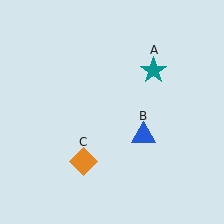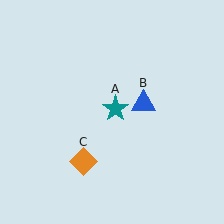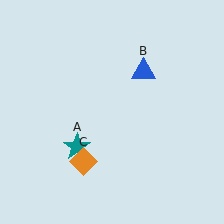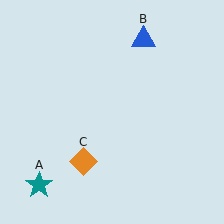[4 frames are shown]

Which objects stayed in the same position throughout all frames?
Orange diamond (object C) remained stationary.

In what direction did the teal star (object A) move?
The teal star (object A) moved down and to the left.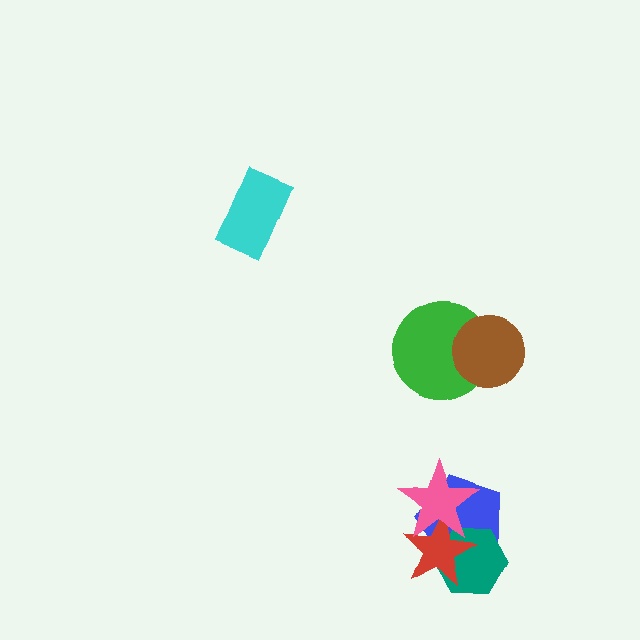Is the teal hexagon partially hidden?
Yes, it is partially covered by another shape.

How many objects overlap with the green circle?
1 object overlaps with the green circle.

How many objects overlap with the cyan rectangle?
0 objects overlap with the cyan rectangle.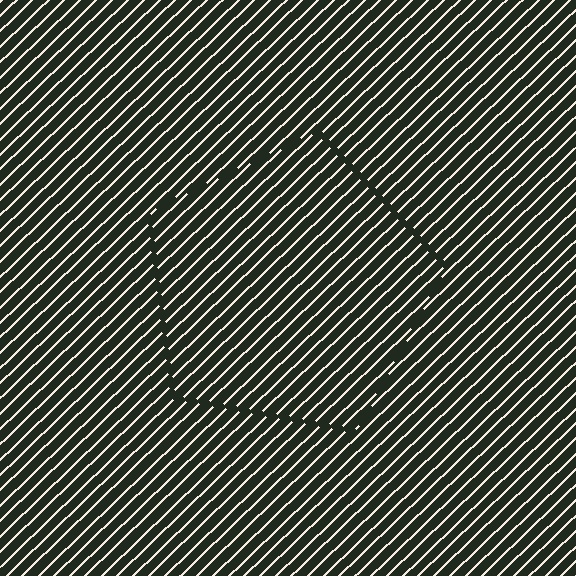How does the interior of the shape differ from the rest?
The interior of the shape contains the same grating, shifted by half a period — the contour is defined by the phase discontinuity where line-ends from the inner and outer gratings abut.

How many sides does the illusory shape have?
5 sides — the line-ends trace a pentagon.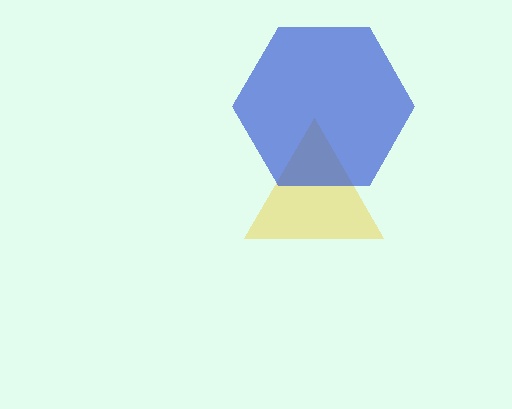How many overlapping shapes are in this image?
There are 2 overlapping shapes in the image.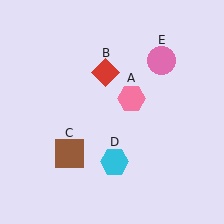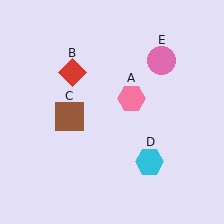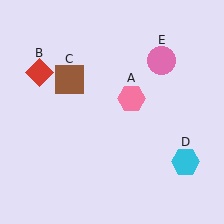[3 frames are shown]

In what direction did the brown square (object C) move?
The brown square (object C) moved up.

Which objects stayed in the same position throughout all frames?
Pink hexagon (object A) and pink circle (object E) remained stationary.